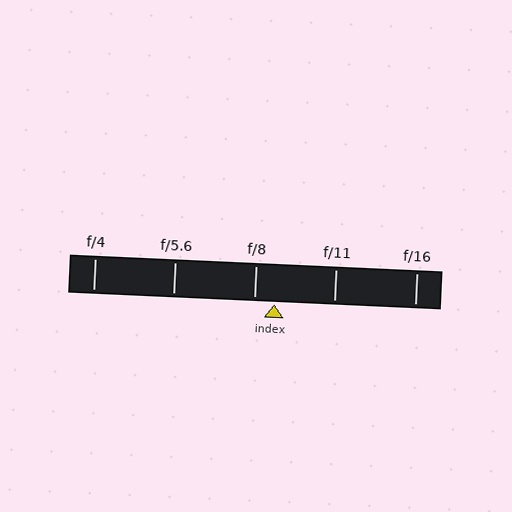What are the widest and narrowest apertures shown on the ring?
The widest aperture shown is f/4 and the narrowest is f/16.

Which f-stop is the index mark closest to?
The index mark is closest to f/8.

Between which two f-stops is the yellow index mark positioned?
The index mark is between f/8 and f/11.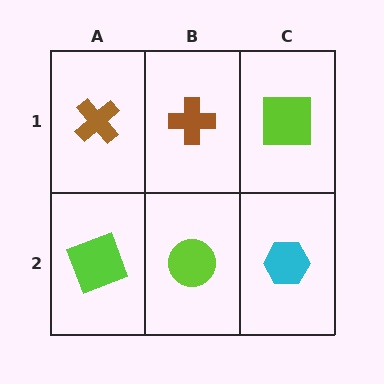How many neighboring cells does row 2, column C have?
2.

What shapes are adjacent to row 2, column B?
A brown cross (row 1, column B), a lime square (row 2, column A), a cyan hexagon (row 2, column C).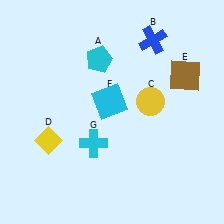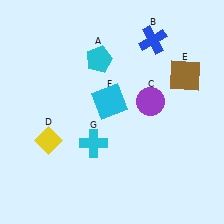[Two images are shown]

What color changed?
The circle (C) changed from yellow in Image 1 to purple in Image 2.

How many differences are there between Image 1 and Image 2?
There is 1 difference between the two images.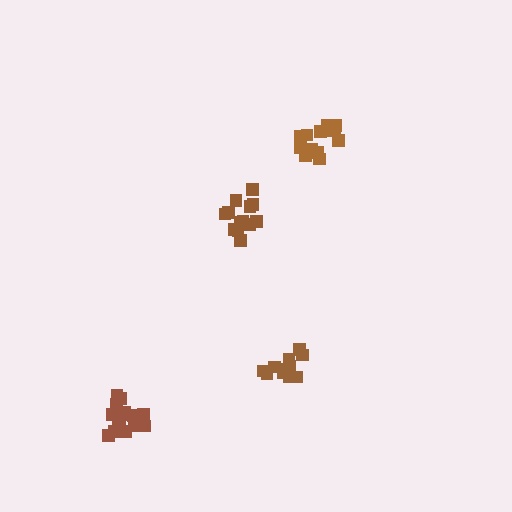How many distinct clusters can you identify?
There are 4 distinct clusters.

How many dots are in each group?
Group 1: 16 dots, Group 2: 13 dots, Group 3: 13 dots, Group 4: 12 dots (54 total).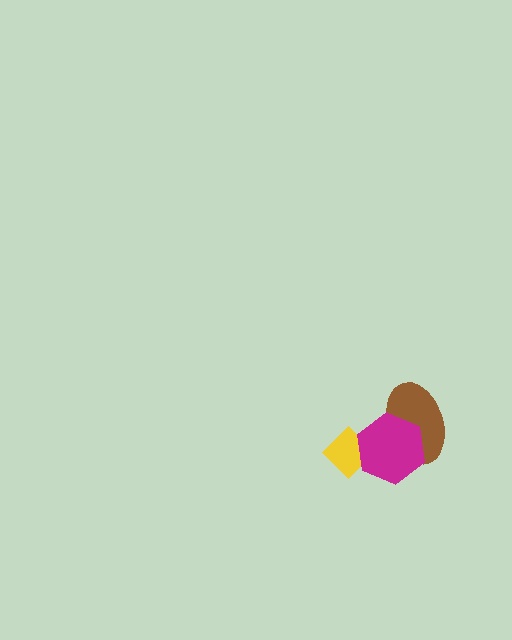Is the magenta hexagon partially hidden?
No, no other shape covers it.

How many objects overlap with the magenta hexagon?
2 objects overlap with the magenta hexagon.